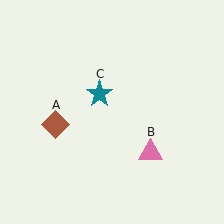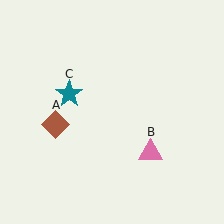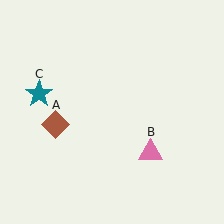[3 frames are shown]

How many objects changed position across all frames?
1 object changed position: teal star (object C).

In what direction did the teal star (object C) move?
The teal star (object C) moved left.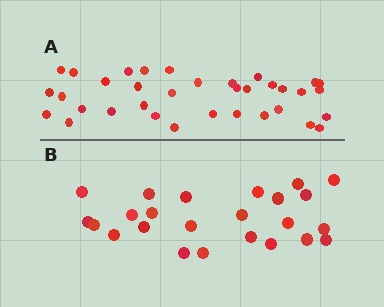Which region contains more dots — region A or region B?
Region A (the top region) has more dots.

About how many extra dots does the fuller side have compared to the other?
Region A has roughly 12 or so more dots than region B.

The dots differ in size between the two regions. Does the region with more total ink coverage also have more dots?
No. Region B has more total ink coverage because its dots are larger, but region A actually contains more individual dots. Total area can be misleading — the number of items is what matters here.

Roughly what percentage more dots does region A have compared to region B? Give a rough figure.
About 45% more.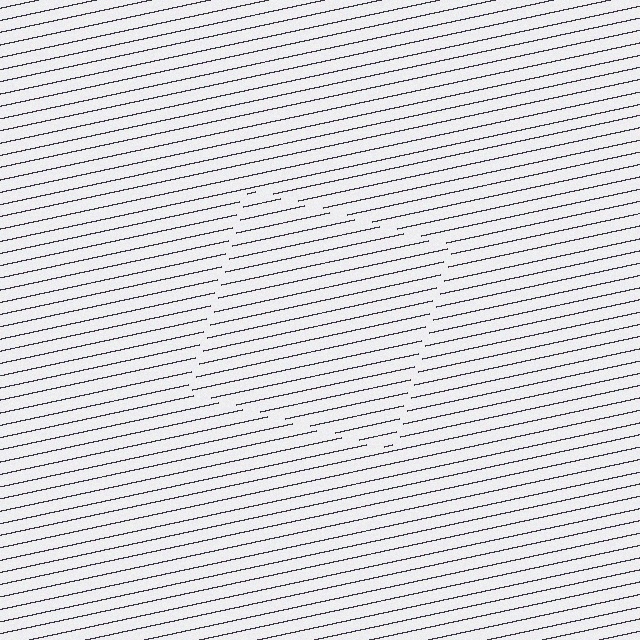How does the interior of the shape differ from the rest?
The interior of the shape contains the same grating, shifted by half a period — the contour is defined by the phase discontinuity where line-ends from the inner and outer gratings abut.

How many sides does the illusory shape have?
4 sides — the line-ends trace a square.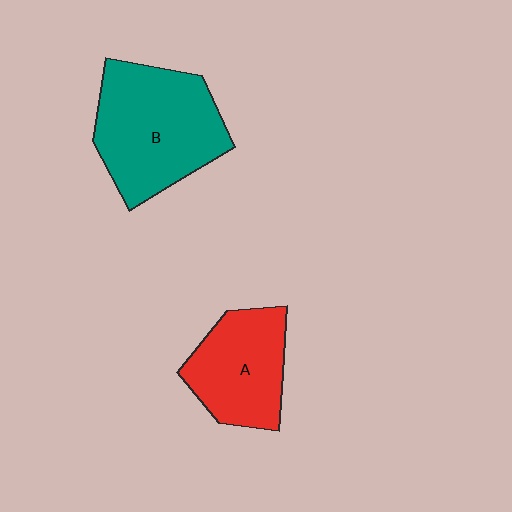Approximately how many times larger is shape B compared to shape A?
Approximately 1.4 times.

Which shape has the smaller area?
Shape A (red).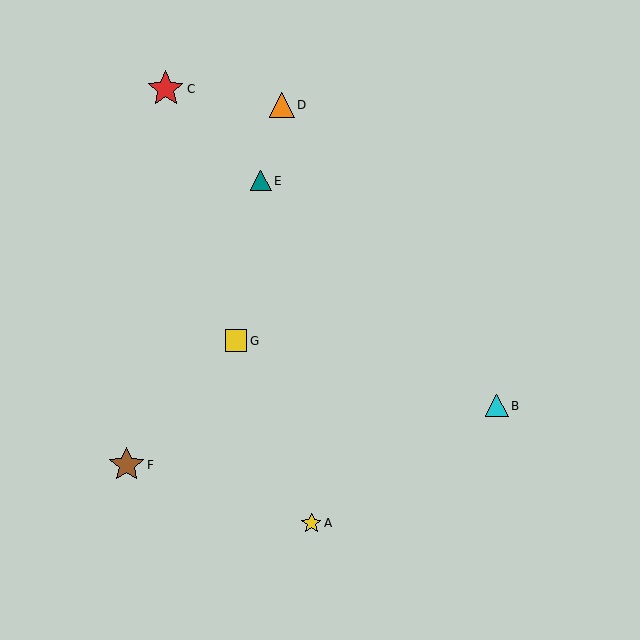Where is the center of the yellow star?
The center of the yellow star is at (311, 523).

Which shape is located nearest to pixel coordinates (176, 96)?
The red star (labeled C) at (166, 89) is nearest to that location.